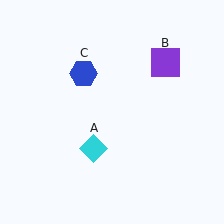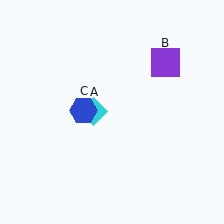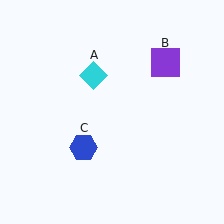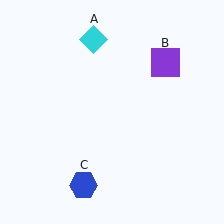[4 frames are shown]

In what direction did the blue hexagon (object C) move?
The blue hexagon (object C) moved down.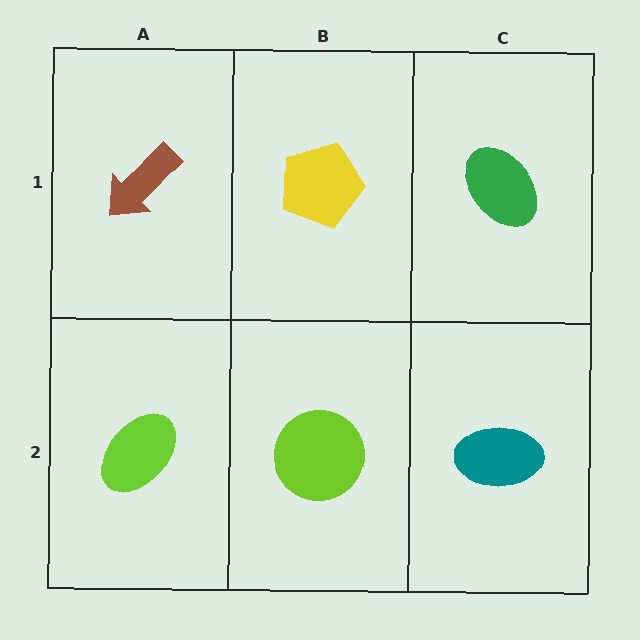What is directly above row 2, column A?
A brown arrow.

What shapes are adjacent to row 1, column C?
A teal ellipse (row 2, column C), a yellow pentagon (row 1, column B).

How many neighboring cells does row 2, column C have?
2.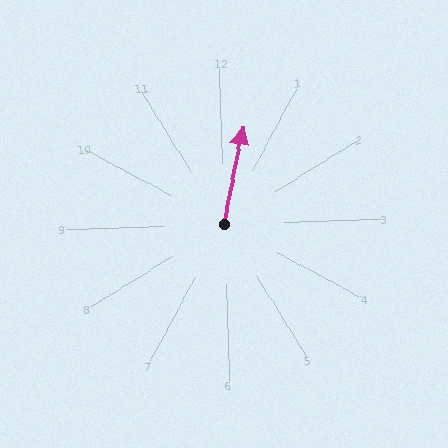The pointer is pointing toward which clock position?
Roughly 12 o'clock.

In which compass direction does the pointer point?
North.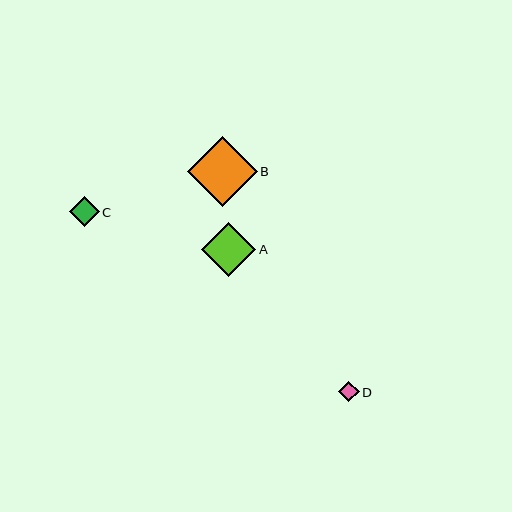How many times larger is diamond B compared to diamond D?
Diamond B is approximately 3.4 times the size of diamond D.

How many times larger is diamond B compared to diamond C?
Diamond B is approximately 2.4 times the size of diamond C.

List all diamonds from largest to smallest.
From largest to smallest: B, A, C, D.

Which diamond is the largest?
Diamond B is the largest with a size of approximately 70 pixels.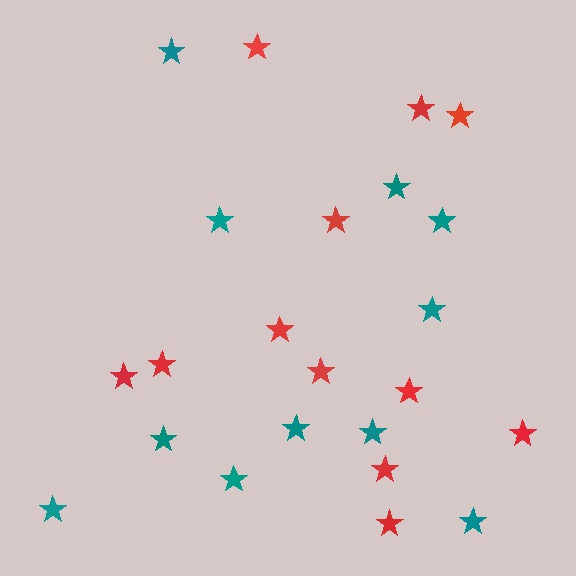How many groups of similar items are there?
There are 2 groups: one group of teal stars (11) and one group of red stars (12).